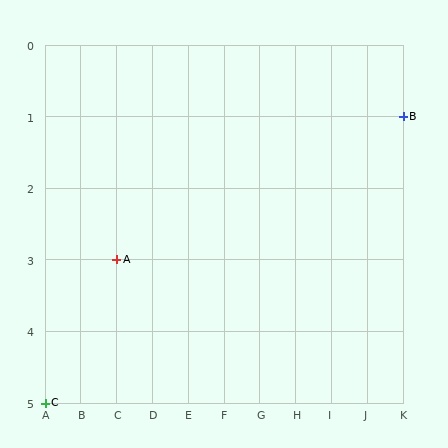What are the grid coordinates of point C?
Point C is at grid coordinates (A, 5).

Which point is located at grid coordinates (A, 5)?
Point C is at (A, 5).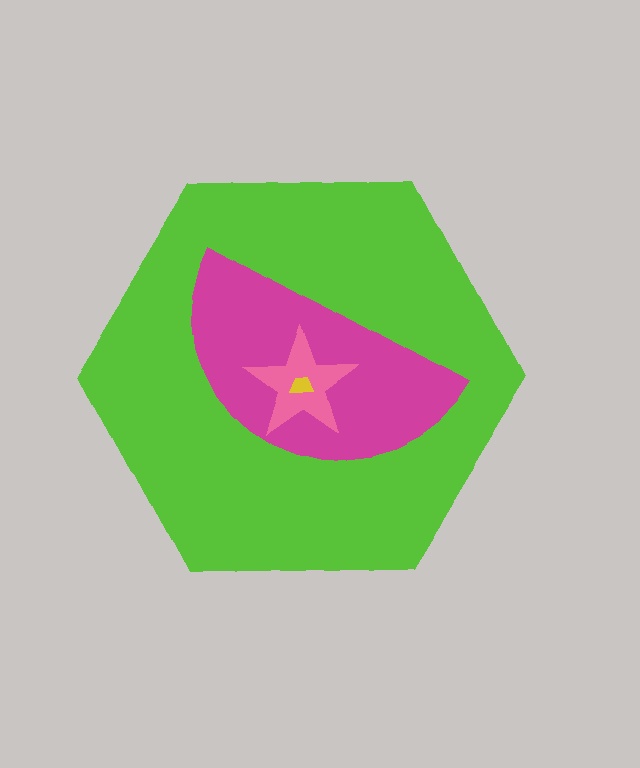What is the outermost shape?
The lime hexagon.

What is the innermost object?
The yellow trapezoid.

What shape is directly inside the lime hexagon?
The magenta semicircle.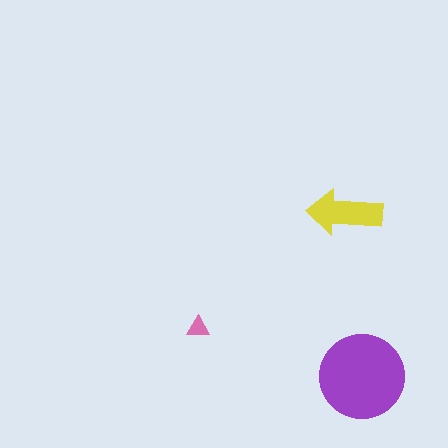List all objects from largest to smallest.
The purple circle, the yellow arrow, the pink triangle.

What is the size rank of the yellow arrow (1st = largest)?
2nd.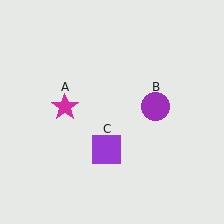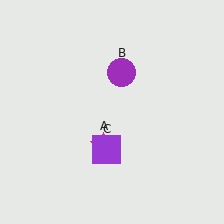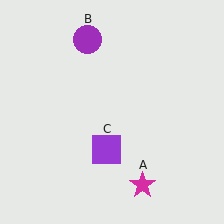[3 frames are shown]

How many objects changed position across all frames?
2 objects changed position: magenta star (object A), purple circle (object B).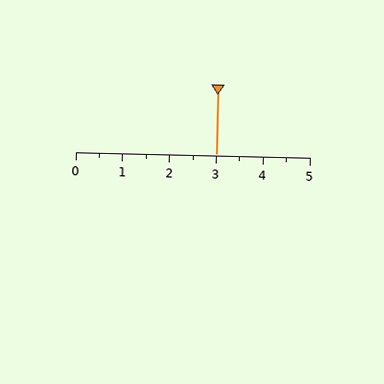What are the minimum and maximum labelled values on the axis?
The axis runs from 0 to 5.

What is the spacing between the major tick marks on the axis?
The major ticks are spaced 1 apart.